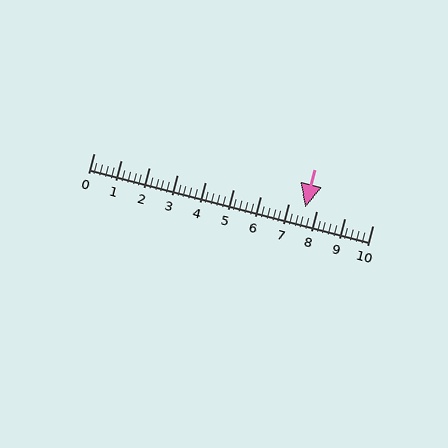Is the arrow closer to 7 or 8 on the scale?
The arrow is closer to 8.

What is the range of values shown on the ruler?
The ruler shows values from 0 to 10.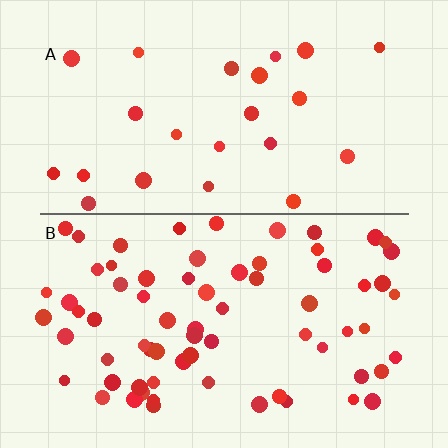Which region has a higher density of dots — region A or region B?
B (the bottom).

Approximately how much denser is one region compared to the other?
Approximately 2.9× — region B over region A.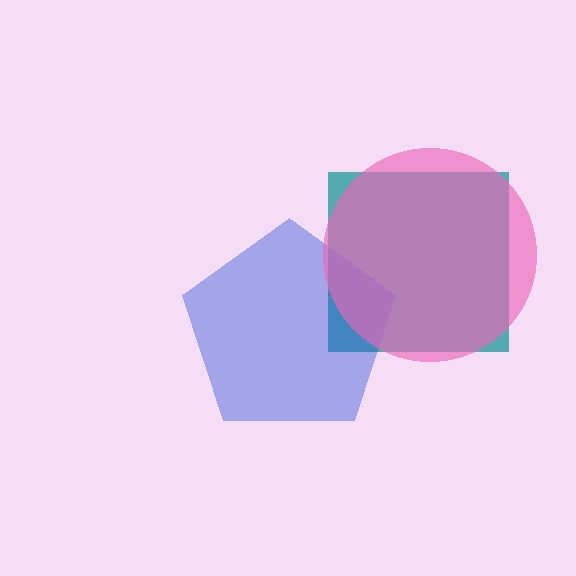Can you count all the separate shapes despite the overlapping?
Yes, there are 3 separate shapes.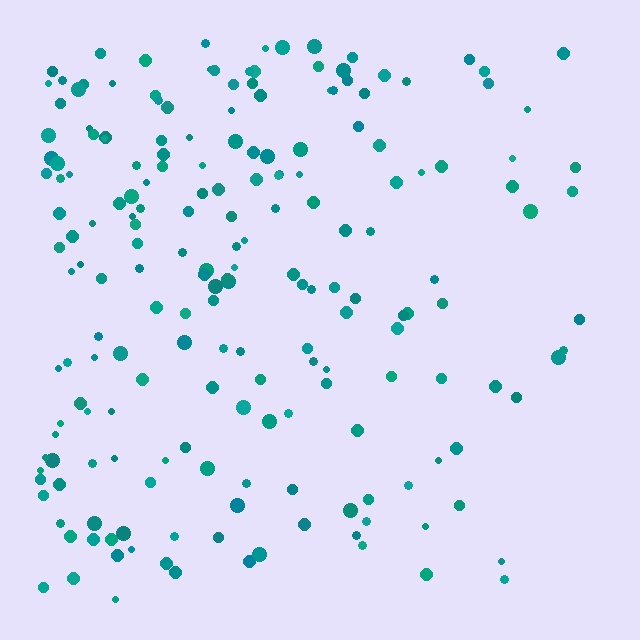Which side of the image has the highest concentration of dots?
The left.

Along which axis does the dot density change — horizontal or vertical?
Horizontal.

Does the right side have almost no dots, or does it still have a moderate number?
Still a moderate number, just noticeably fewer than the left.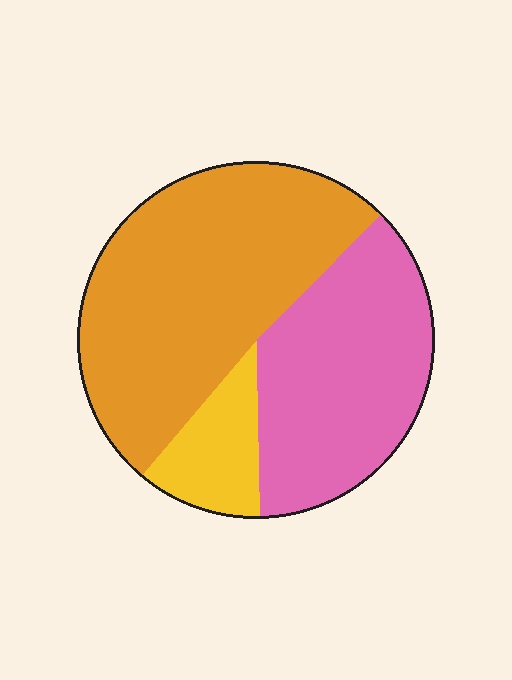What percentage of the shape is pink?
Pink takes up between a quarter and a half of the shape.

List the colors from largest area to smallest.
From largest to smallest: orange, pink, yellow.